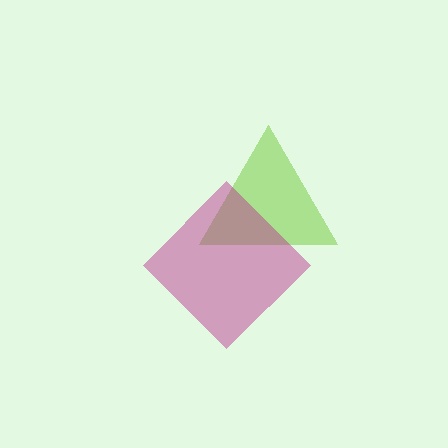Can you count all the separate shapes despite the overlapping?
Yes, there are 2 separate shapes.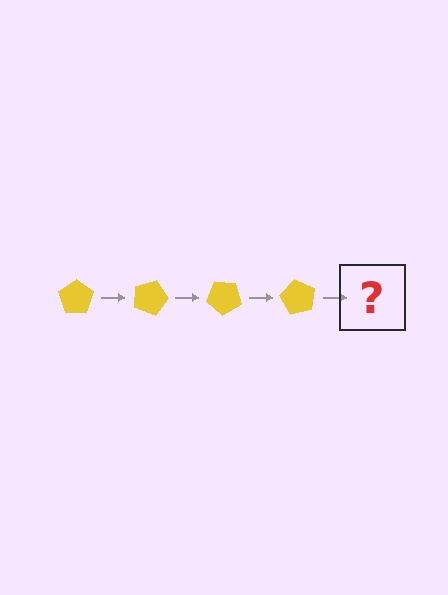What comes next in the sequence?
The next element should be a yellow pentagon rotated 80 degrees.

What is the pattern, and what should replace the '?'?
The pattern is that the pentagon rotates 20 degrees each step. The '?' should be a yellow pentagon rotated 80 degrees.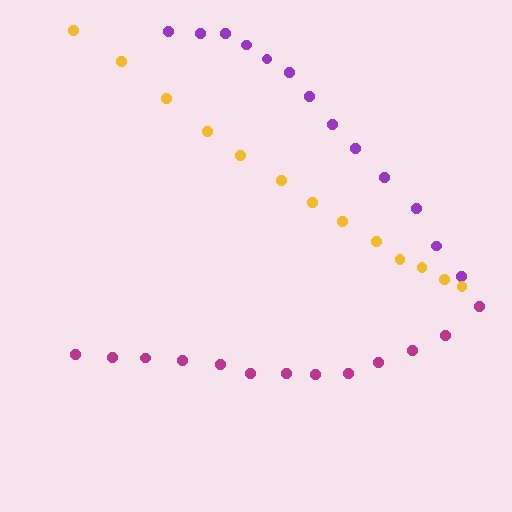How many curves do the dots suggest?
There are 3 distinct paths.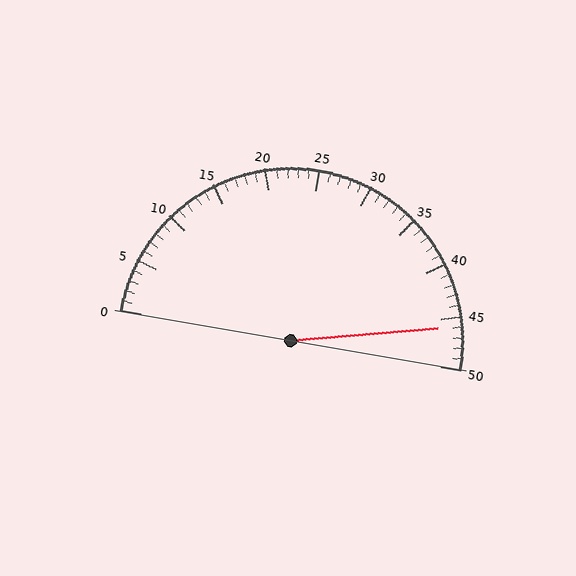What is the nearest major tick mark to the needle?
The nearest major tick mark is 45.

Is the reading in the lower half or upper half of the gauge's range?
The reading is in the upper half of the range (0 to 50).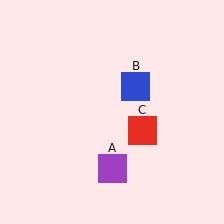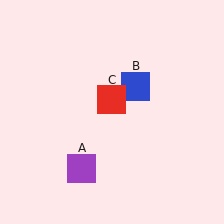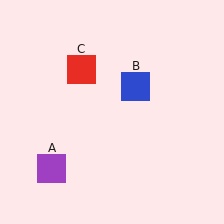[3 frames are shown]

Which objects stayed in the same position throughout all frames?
Blue square (object B) remained stationary.